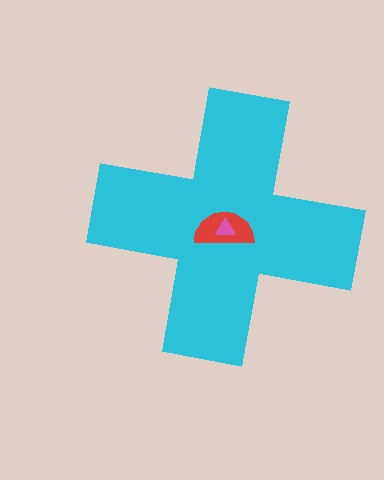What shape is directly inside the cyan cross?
The red semicircle.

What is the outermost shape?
The cyan cross.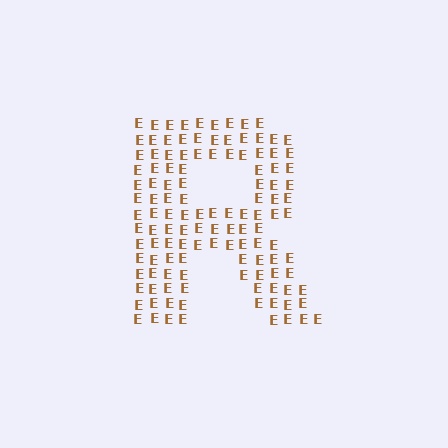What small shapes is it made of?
It is made of small letter E's.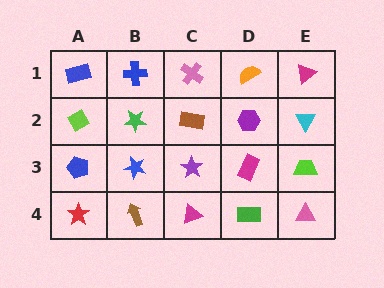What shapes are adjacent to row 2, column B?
A blue cross (row 1, column B), a blue star (row 3, column B), a lime diamond (row 2, column A), a brown rectangle (row 2, column C).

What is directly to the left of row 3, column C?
A blue star.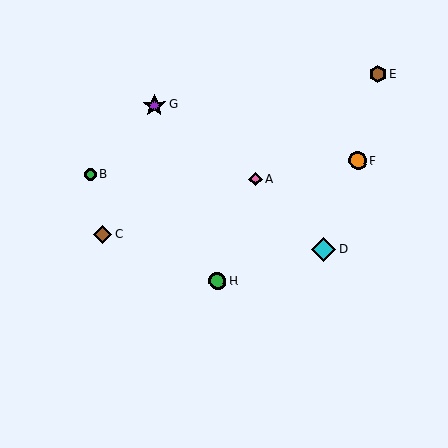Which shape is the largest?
The cyan diamond (labeled D) is the largest.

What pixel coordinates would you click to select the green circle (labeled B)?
Click at (90, 174) to select the green circle B.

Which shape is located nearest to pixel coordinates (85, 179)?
The green circle (labeled B) at (90, 174) is nearest to that location.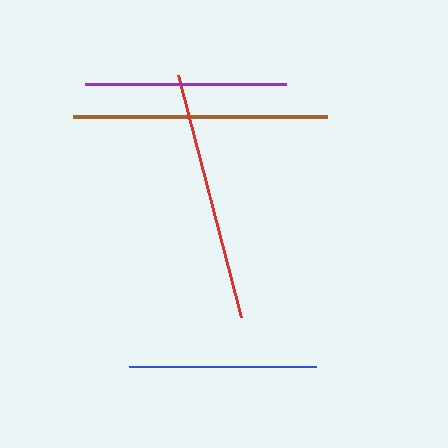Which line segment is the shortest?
The blue line is the shortest at approximately 188 pixels.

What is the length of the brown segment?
The brown segment is approximately 255 pixels long.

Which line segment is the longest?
The brown line is the longest at approximately 255 pixels.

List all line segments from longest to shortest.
From longest to shortest: brown, red, purple, blue.